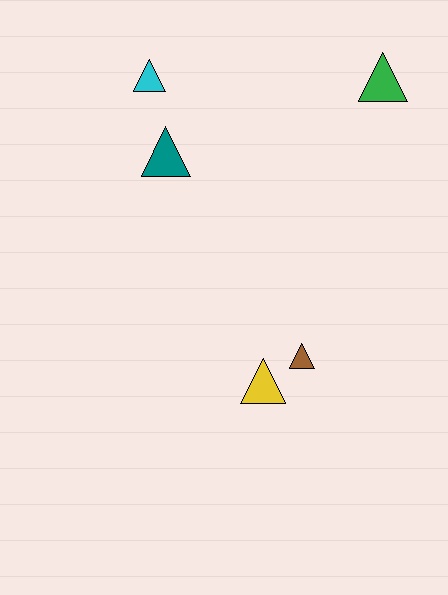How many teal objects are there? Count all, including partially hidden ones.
There is 1 teal object.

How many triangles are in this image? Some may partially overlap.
There are 5 triangles.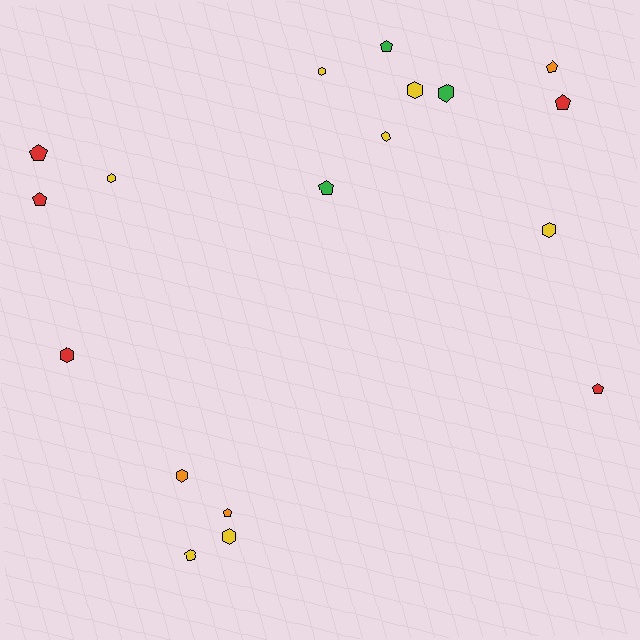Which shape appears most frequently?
Hexagon, with 9 objects.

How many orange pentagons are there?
There are 2 orange pentagons.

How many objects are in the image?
There are 18 objects.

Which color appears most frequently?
Yellow, with 7 objects.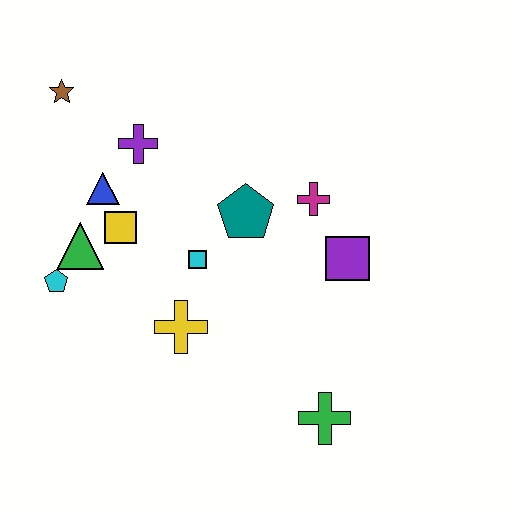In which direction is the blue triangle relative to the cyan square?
The blue triangle is to the left of the cyan square.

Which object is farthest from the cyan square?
The brown star is farthest from the cyan square.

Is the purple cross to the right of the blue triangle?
Yes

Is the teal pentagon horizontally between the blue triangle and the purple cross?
No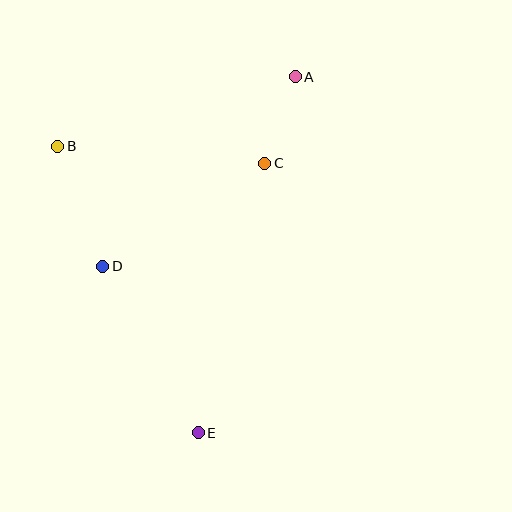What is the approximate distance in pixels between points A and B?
The distance between A and B is approximately 248 pixels.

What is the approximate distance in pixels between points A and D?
The distance between A and D is approximately 270 pixels.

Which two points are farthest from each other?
Points A and E are farthest from each other.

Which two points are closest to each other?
Points A and C are closest to each other.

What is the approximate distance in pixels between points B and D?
The distance between B and D is approximately 128 pixels.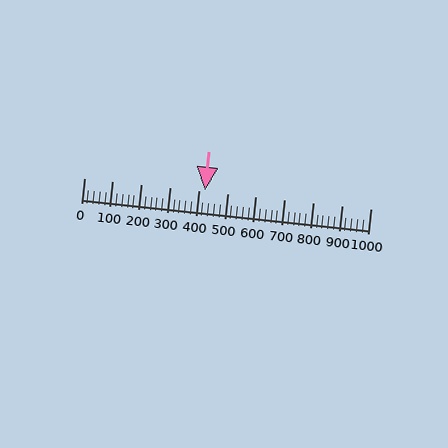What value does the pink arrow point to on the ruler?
The pink arrow points to approximately 423.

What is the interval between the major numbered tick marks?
The major tick marks are spaced 100 units apart.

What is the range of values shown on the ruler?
The ruler shows values from 0 to 1000.